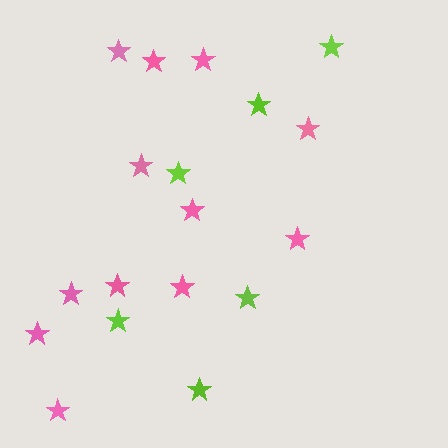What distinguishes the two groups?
There are 2 groups: one group of pink stars (12) and one group of lime stars (6).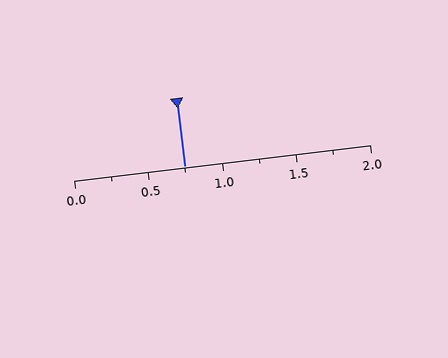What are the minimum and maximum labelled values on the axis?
The axis runs from 0.0 to 2.0.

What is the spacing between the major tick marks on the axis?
The major ticks are spaced 0.5 apart.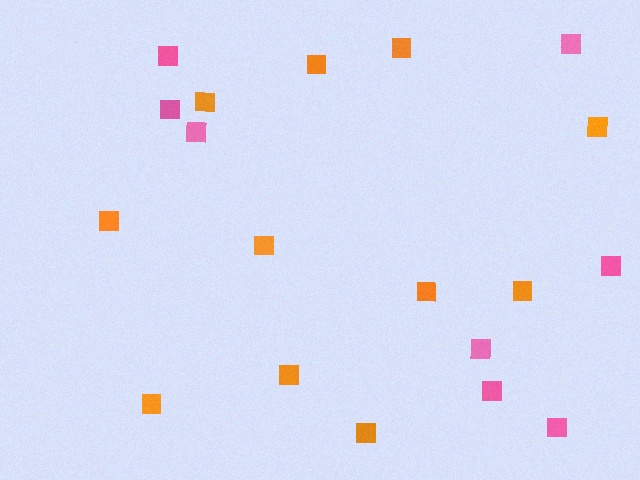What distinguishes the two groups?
There are 2 groups: one group of orange squares (11) and one group of pink squares (8).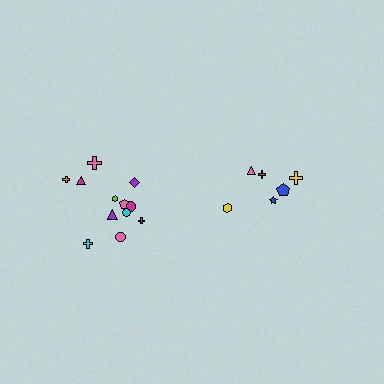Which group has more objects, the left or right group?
The left group.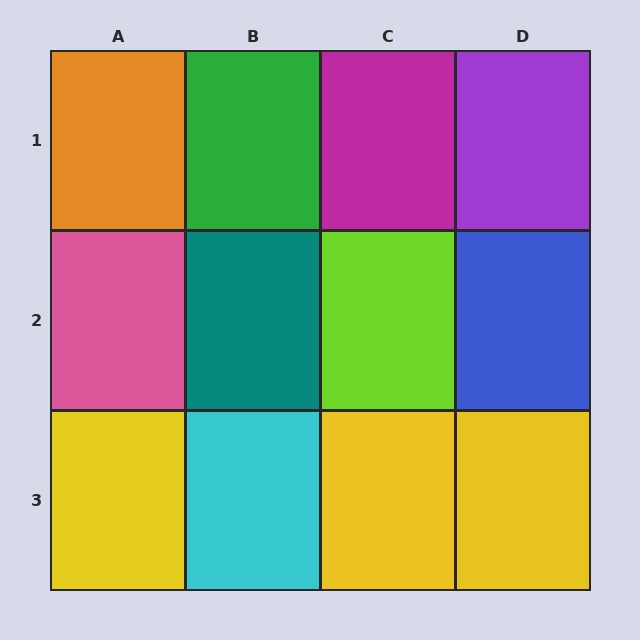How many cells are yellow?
3 cells are yellow.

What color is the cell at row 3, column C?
Yellow.